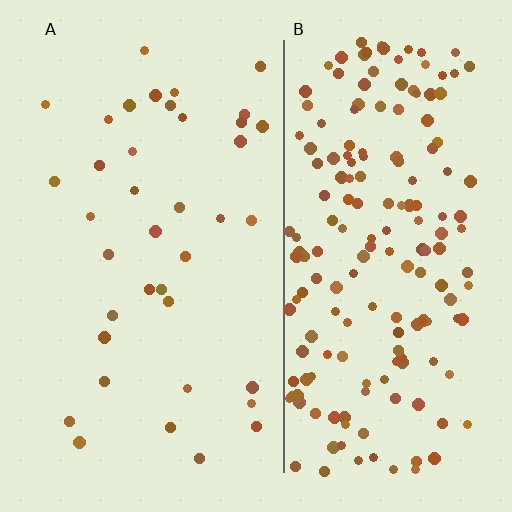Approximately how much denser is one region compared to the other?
Approximately 4.8× — region B over region A.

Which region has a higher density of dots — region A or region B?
B (the right).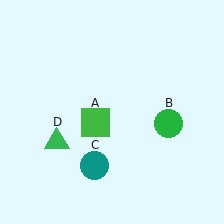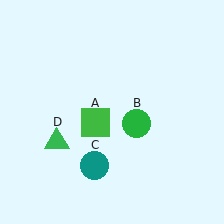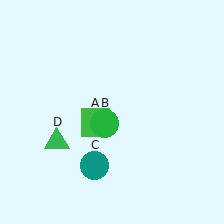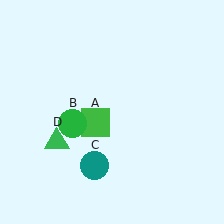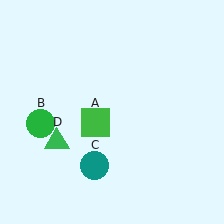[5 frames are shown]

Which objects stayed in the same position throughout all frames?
Green square (object A) and teal circle (object C) and green triangle (object D) remained stationary.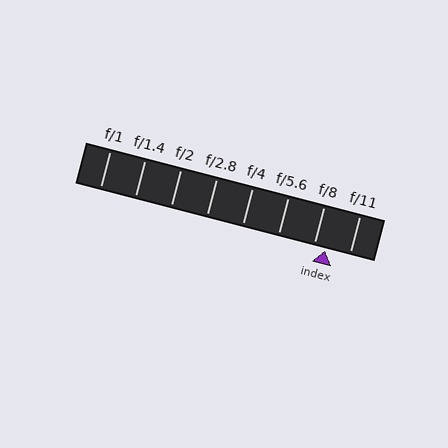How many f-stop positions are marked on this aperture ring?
There are 8 f-stop positions marked.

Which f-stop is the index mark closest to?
The index mark is closest to f/8.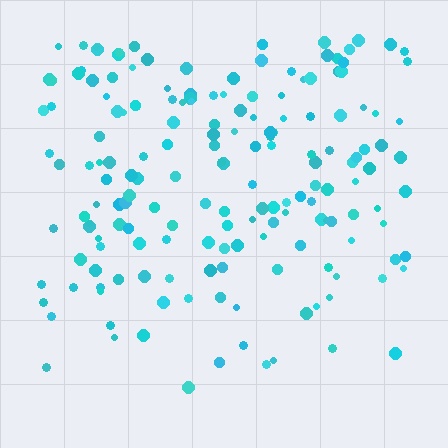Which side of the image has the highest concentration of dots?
The top.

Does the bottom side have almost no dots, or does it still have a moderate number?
Still a moderate number, just noticeably fewer than the top.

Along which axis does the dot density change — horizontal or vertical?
Vertical.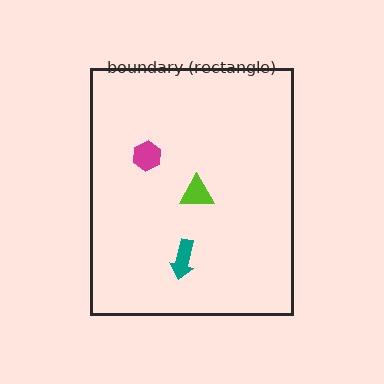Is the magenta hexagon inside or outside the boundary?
Inside.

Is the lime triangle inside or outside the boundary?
Inside.